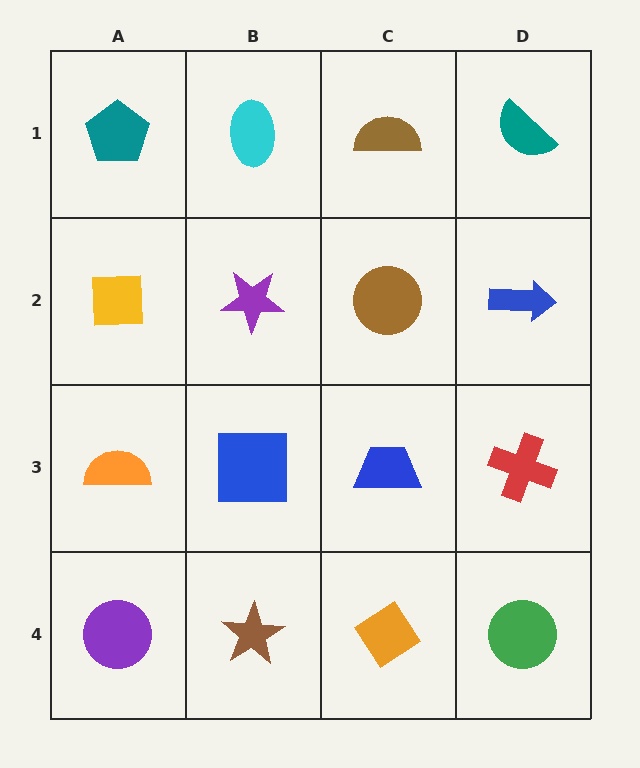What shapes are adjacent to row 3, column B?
A purple star (row 2, column B), a brown star (row 4, column B), an orange semicircle (row 3, column A), a blue trapezoid (row 3, column C).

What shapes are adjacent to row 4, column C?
A blue trapezoid (row 3, column C), a brown star (row 4, column B), a green circle (row 4, column D).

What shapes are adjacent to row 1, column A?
A yellow square (row 2, column A), a cyan ellipse (row 1, column B).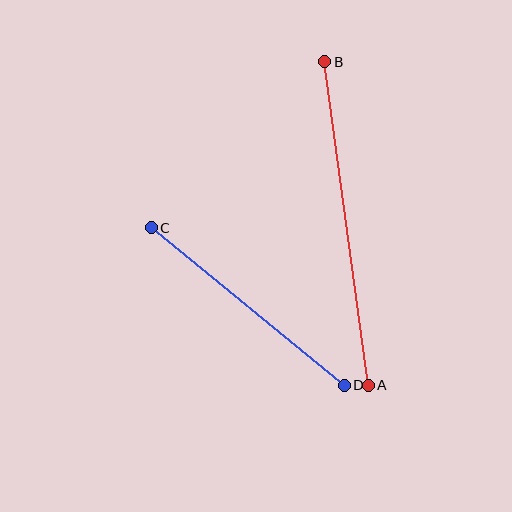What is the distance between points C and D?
The distance is approximately 249 pixels.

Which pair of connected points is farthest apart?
Points A and B are farthest apart.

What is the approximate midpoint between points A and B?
The midpoint is at approximately (347, 223) pixels.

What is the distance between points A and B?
The distance is approximately 326 pixels.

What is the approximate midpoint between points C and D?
The midpoint is at approximately (248, 307) pixels.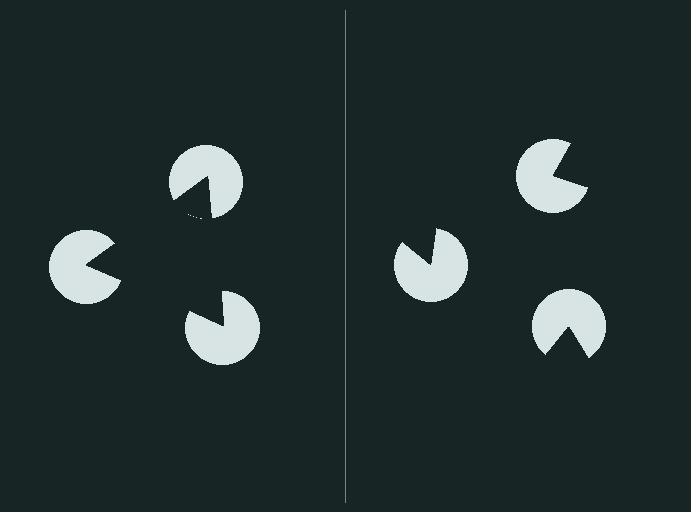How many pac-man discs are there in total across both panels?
6 — 3 on each side.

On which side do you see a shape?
An illusory triangle appears on the left side. On the right side the wedge cuts are rotated, so no coherent shape forms.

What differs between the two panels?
The pac-man discs are positioned identically on both sides; only the wedge orientations differ. On the left they align to a triangle; on the right they are misaligned.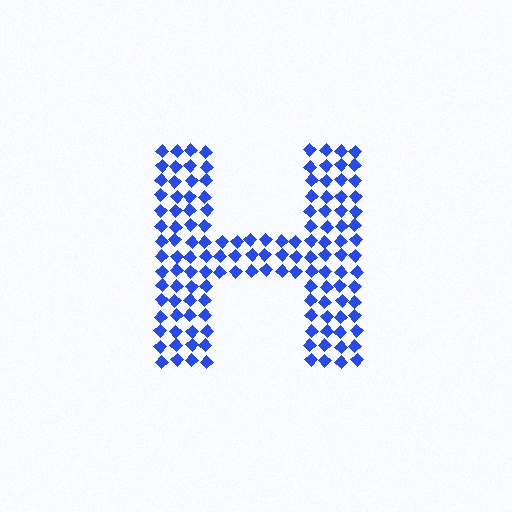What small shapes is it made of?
It is made of small diamonds.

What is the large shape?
The large shape is the letter H.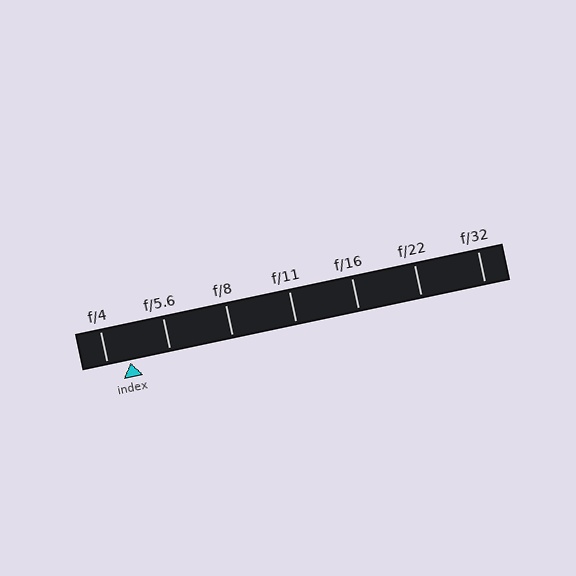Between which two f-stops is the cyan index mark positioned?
The index mark is between f/4 and f/5.6.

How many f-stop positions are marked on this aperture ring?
There are 7 f-stop positions marked.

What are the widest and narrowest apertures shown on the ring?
The widest aperture shown is f/4 and the narrowest is f/32.